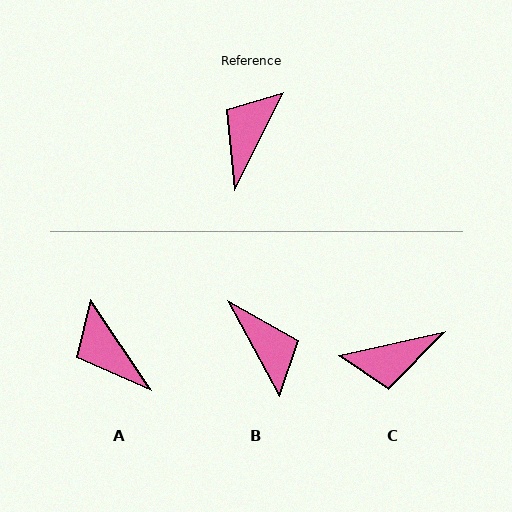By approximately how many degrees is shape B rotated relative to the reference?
Approximately 125 degrees clockwise.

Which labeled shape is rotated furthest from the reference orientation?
C, about 130 degrees away.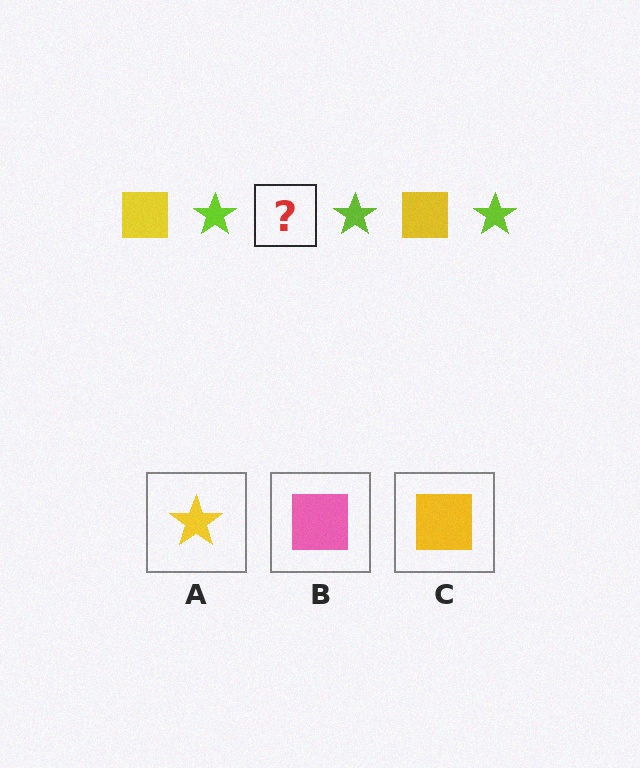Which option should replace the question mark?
Option C.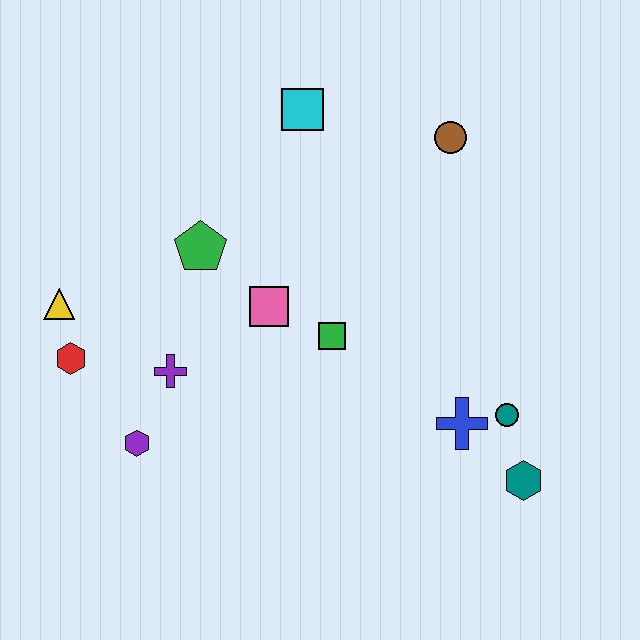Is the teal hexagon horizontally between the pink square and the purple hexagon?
No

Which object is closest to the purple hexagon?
The purple cross is closest to the purple hexagon.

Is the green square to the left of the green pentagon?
No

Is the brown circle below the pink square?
No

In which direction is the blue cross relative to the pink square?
The blue cross is to the right of the pink square.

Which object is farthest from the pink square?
The teal hexagon is farthest from the pink square.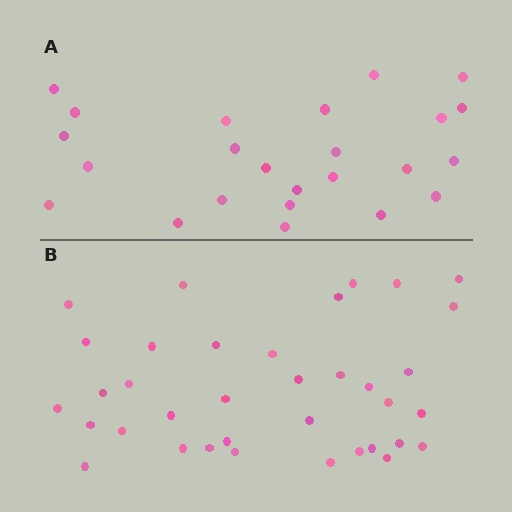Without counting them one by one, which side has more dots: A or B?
Region B (the bottom region) has more dots.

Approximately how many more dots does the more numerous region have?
Region B has roughly 12 or so more dots than region A.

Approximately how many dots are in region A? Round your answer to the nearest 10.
About 20 dots. (The exact count is 24, which rounds to 20.)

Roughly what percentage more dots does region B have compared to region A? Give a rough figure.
About 50% more.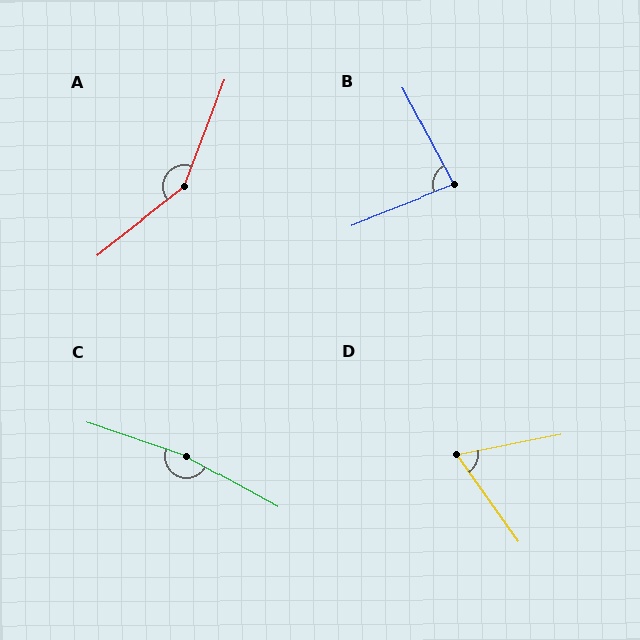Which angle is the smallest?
D, at approximately 66 degrees.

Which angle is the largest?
C, at approximately 170 degrees.